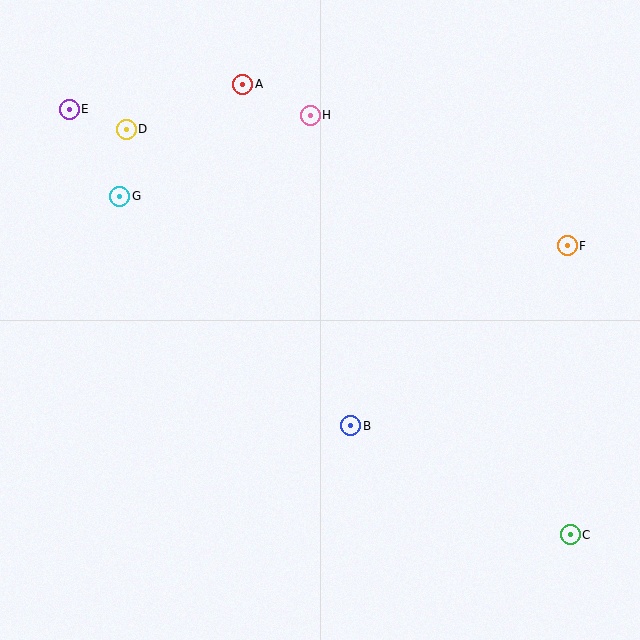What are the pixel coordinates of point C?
Point C is at (570, 535).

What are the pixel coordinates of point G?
Point G is at (120, 196).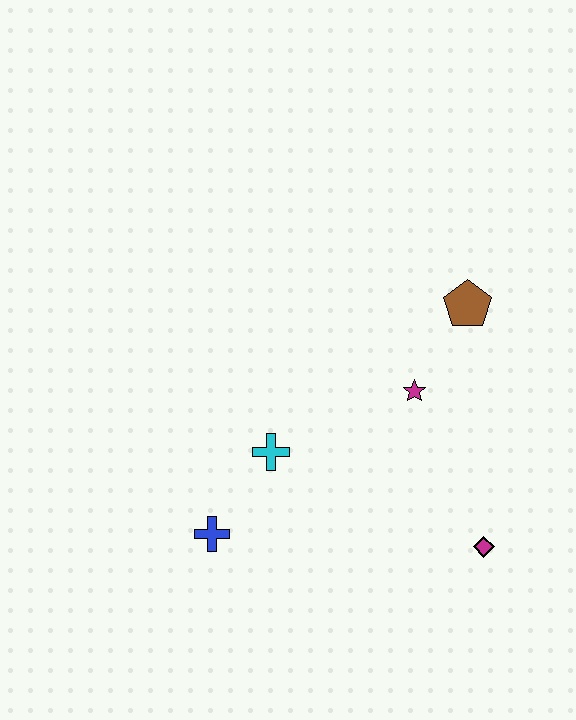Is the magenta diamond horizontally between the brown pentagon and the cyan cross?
No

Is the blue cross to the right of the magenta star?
No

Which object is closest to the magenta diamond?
The magenta star is closest to the magenta diamond.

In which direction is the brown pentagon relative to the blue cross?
The brown pentagon is to the right of the blue cross.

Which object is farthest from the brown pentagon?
The blue cross is farthest from the brown pentagon.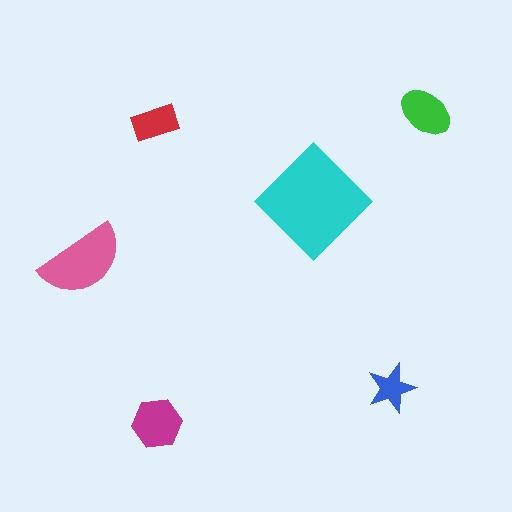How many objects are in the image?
There are 6 objects in the image.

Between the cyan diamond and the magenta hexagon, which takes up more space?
The cyan diamond.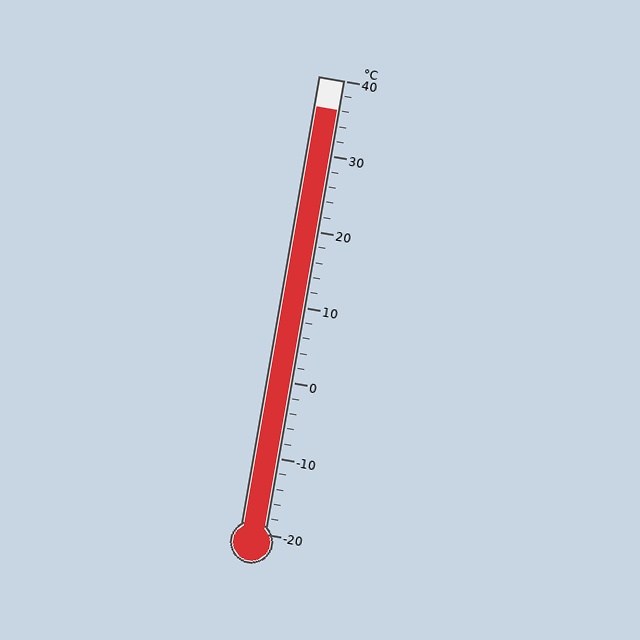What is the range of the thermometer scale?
The thermometer scale ranges from -20°C to 40°C.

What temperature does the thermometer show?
The thermometer shows approximately 36°C.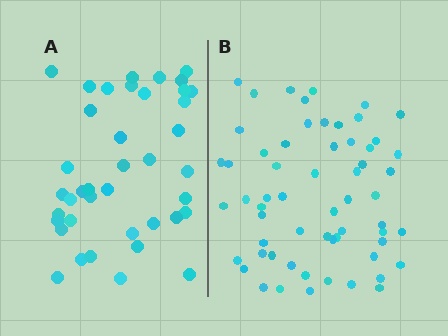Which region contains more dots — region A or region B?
Region B (the right region) has more dots.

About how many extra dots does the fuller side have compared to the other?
Region B has approximately 20 more dots than region A.